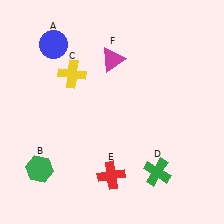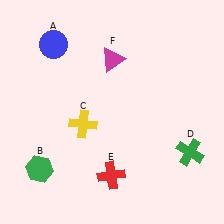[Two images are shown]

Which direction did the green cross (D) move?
The green cross (D) moved right.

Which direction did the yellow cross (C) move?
The yellow cross (C) moved down.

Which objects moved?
The objects that moved are: the yellow cross (C), the green cross (D).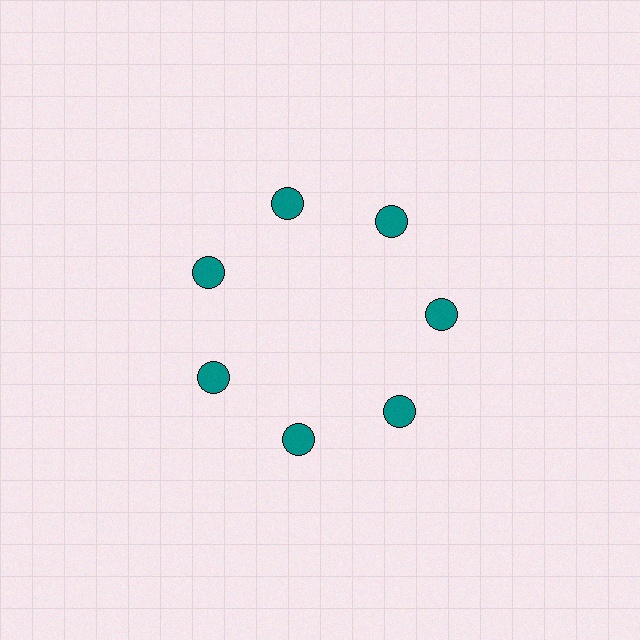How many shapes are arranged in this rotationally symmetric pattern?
There are 7 shapes, arranged in 7 groups of 1.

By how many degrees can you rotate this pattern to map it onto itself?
The pattern maps onto itself every 51 degrees of rotation.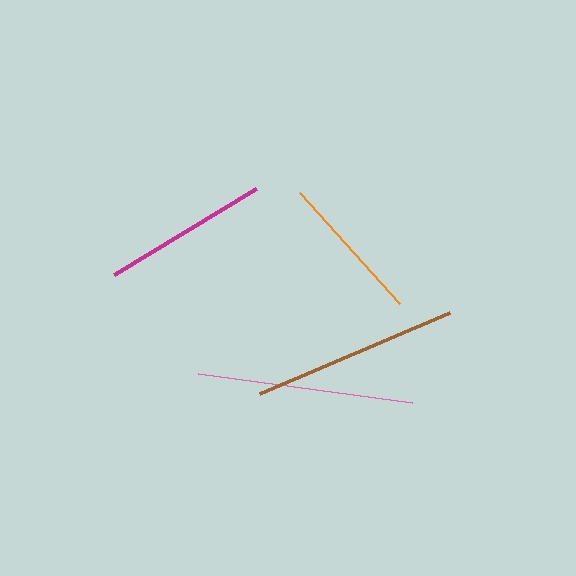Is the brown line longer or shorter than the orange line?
The brown line is longer than the orange line.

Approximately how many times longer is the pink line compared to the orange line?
The pink line is approximately 1.4 times the length of the orange line.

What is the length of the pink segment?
The pink segment is approximately 216 pixels long.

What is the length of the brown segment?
The brown segment is approximately 206 pixels long.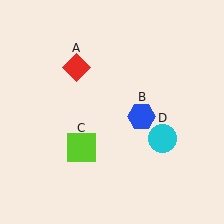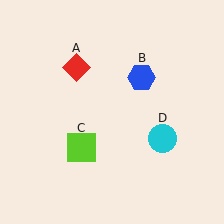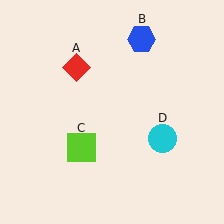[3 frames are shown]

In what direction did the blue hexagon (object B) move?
The blue hexagon (object B) moved up.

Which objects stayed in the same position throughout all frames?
Red diamond (object A) and lime square (object C) and cyan circle (object D) remained stationary.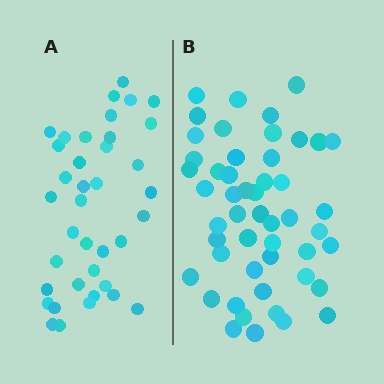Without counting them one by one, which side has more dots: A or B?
Region B (the right region) has more dots.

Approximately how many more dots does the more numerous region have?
Region B has roughly 12 or so more dots than region A.